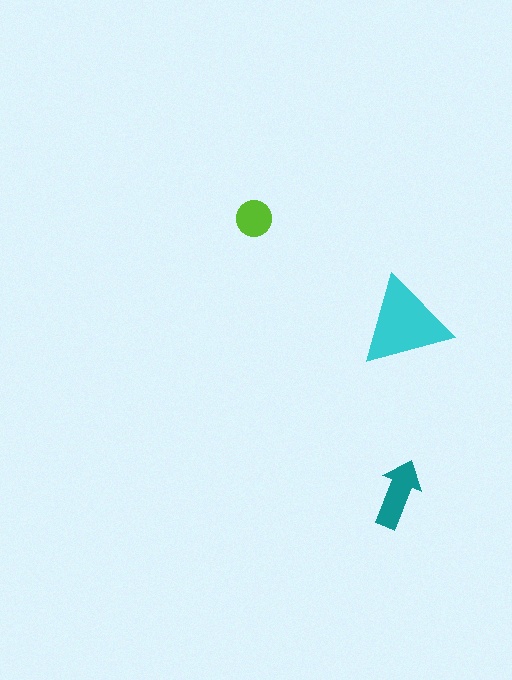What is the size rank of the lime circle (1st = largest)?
3rd.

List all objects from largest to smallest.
The cyan triangle, the teal arrow, the lime circle.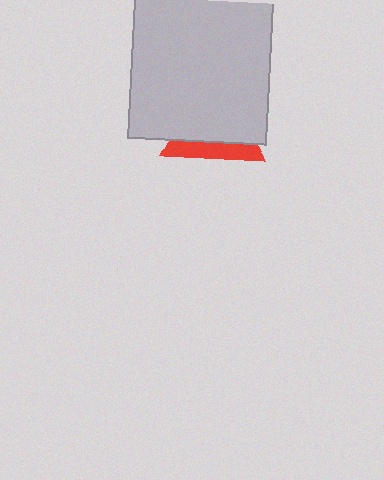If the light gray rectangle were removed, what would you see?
You would see the complete red triangle.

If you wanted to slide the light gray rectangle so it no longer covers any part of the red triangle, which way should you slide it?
Slide it up — that is the most direct way to separate the two shapes.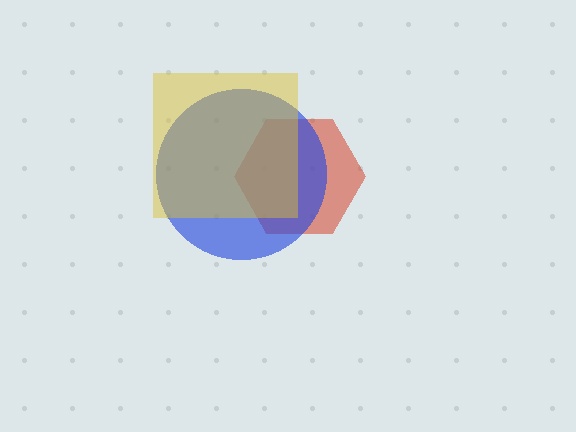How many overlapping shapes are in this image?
There are 3 overlapping shapes in the image.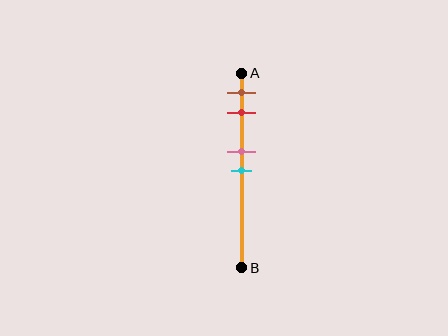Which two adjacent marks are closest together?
The pink and cyan marks are the closest adjacent pair.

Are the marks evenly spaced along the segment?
No, the marks are not evenly spaced.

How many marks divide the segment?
There are 4 marks dividing the segment.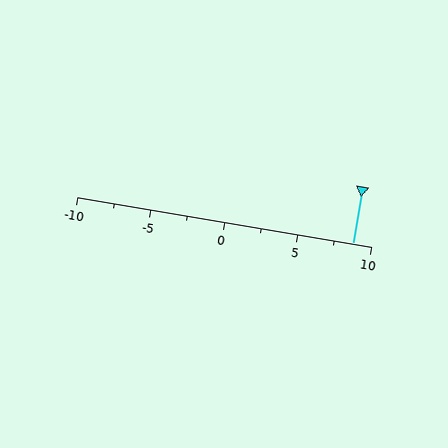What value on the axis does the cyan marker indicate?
The marker indicates approximately 8.8.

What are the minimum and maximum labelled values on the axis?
The axis runs from -10 to 10.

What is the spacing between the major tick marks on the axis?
The major ticks are spaced 5 apart.